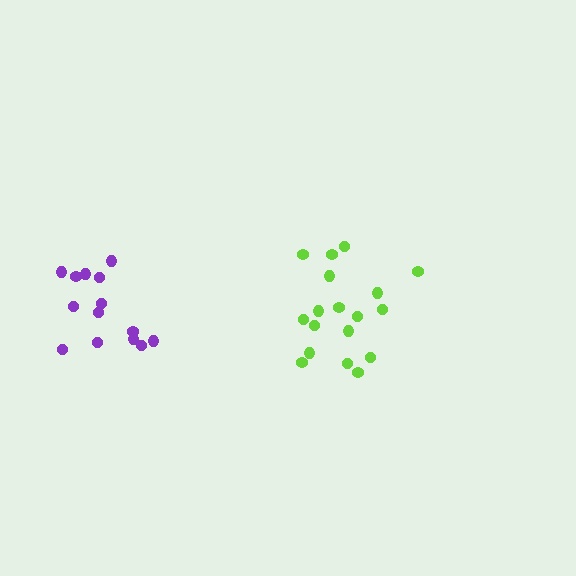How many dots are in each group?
Group 1: 14 dots, Group 2: 18 dots (32 total).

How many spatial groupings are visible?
There are 2 spatial groupings.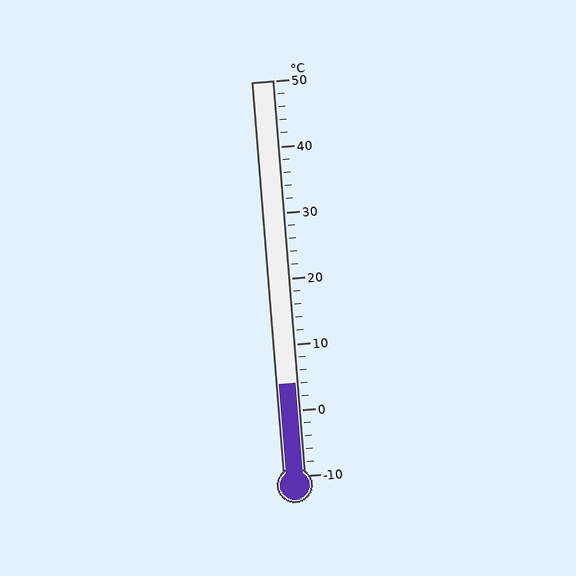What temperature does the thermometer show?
The thermometer shows approximately 4°C.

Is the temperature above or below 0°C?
The temperature is above 0°C.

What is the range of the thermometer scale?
The thermometer scale ranges from -10°C to 50°C.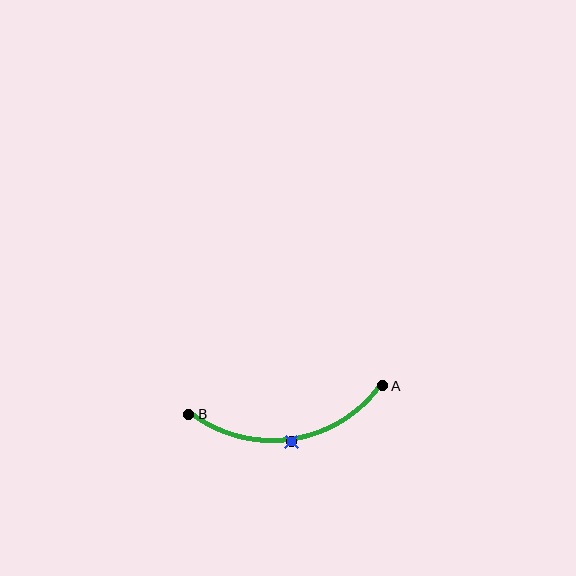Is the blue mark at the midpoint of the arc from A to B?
Yes. The blue mark lies on the arc at equal arc-length from both A and B — it is the arc midpoint.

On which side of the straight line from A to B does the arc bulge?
The arc bulges below the straight line connecting A and B.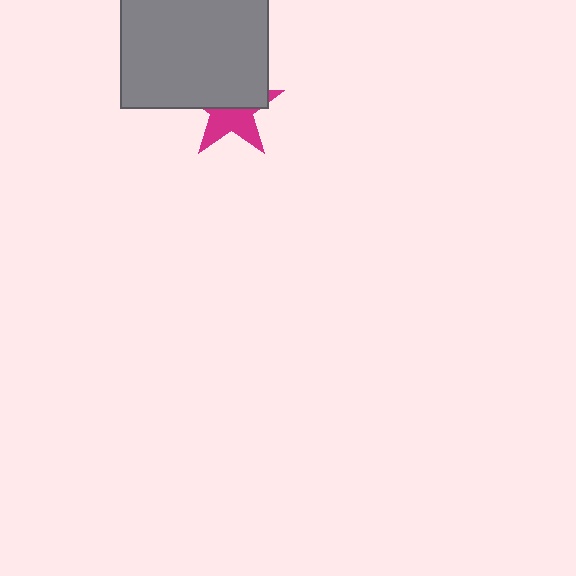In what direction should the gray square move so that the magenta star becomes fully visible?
The gray square should move up. That is the shortest direction to clear the overlap and leave the magenta star fully visible.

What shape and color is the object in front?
The object in front is a gray square.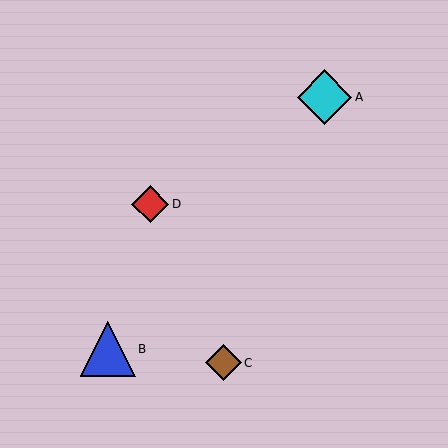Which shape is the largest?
The cyan diamond (labeled A) is the largest.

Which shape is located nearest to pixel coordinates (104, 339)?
The blue triangle (labeled B) at (108, 349) is nearest to that location.